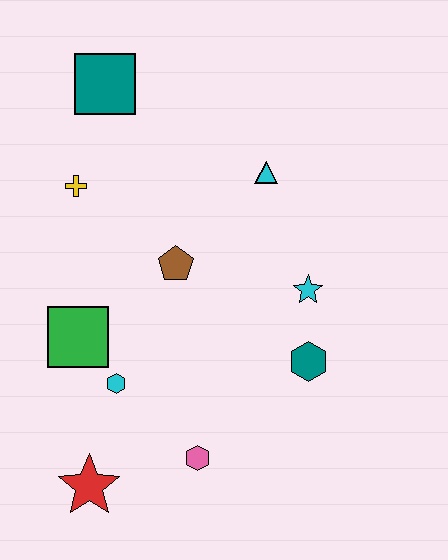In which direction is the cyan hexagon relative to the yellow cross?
The cyan hexagon is below the yellow cross.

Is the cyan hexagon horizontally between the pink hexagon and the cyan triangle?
No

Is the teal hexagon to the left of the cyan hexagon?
No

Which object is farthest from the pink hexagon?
The teal square is farthest from the pink hexagon.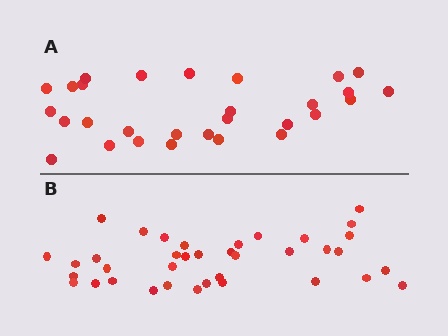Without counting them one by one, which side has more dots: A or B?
Region B (the bottom region) has more dots.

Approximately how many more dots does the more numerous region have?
Region B has roughly 8 or so more dots than region A.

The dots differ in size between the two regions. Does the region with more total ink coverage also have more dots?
No. Region A has more total ink coverage because its dots are larger, but region B actually contains more individual dots. Total area can be misleading — the number of items is what matters here.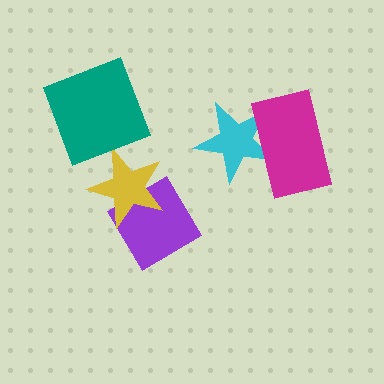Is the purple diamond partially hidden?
Yes, it is partially covered by another shape.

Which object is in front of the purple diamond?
The yellow star is in front of the purple diamond.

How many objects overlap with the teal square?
0 objects overlap with the teal square.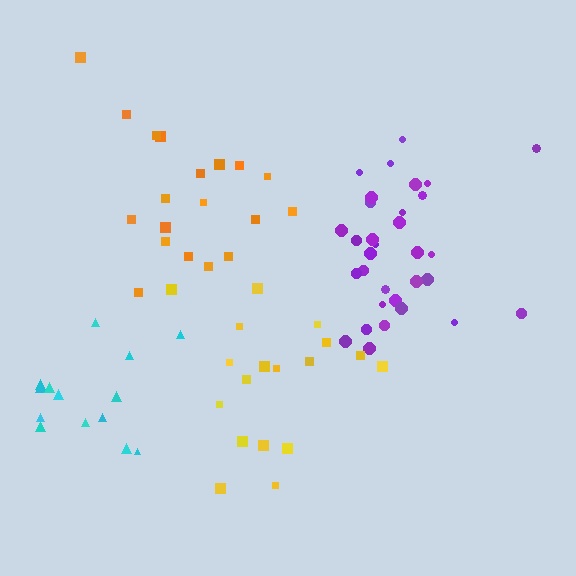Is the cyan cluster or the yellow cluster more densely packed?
Cyan.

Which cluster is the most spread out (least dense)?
Yellow.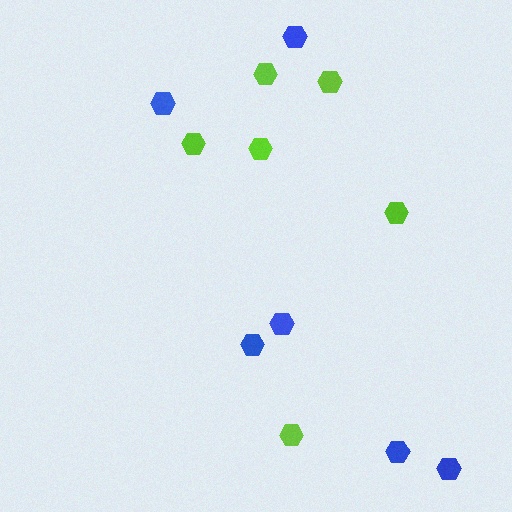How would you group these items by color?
There are 2 groups: one group of lime hexagons (6) and one group of blue hexagons (6).